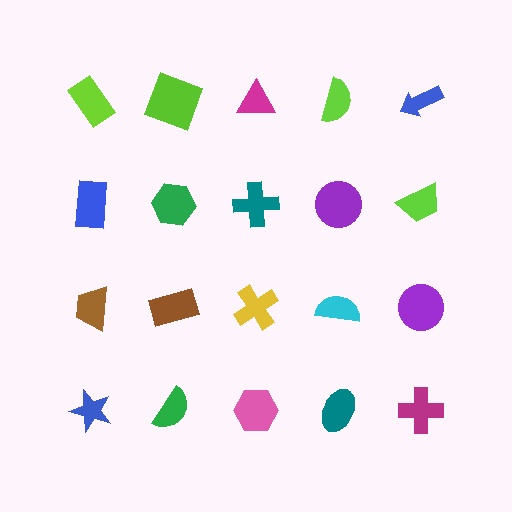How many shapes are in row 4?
5 shapes.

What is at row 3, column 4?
A cyan semicircle.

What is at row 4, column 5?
A magenta cross.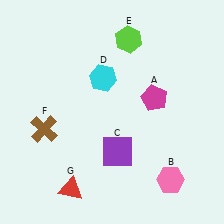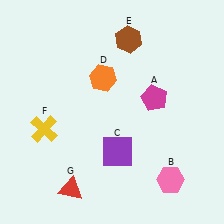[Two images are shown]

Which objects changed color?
D changed from cyan to orange. E changed from lime to brown. F changed from brown to yellow.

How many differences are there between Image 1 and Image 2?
There are 3 differences between the two images.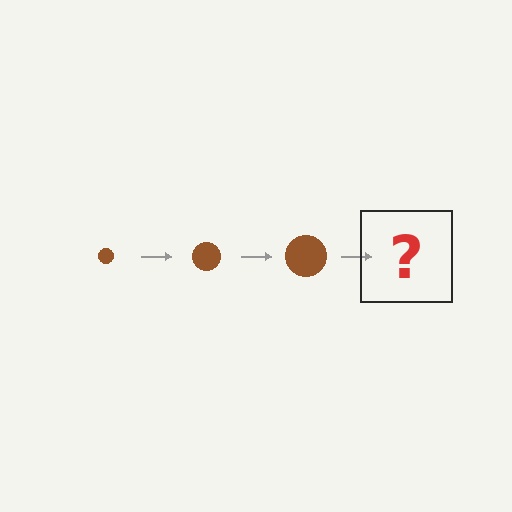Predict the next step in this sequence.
The next step is a brown circle, larger than the previous one.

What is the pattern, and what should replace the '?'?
The pattern is that the circle gets progressively larger each step. The '?' should be a brown circle, larger than the previous one.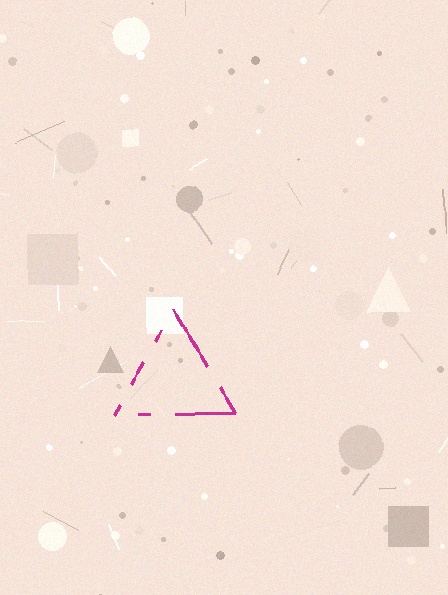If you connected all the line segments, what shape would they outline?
They would outline a triangle.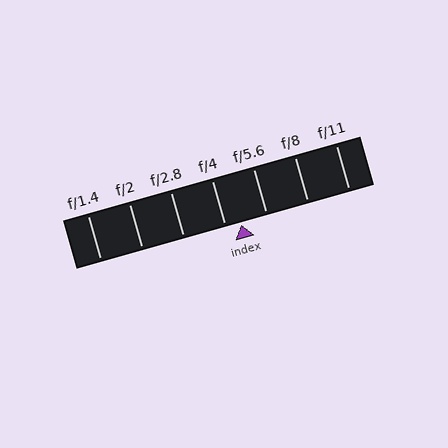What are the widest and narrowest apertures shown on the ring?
The widest aperture shown is f/1.4 and the narrowest is f/11.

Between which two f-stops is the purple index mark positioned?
The index mark is between f/4 and f/5.6.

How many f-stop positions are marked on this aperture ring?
There are 7 f-stop positions marked.